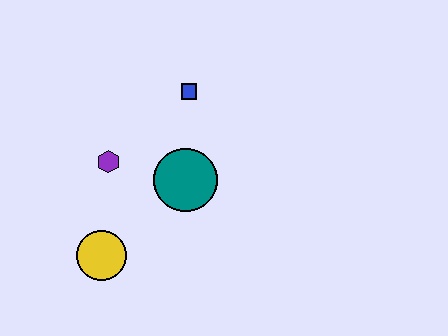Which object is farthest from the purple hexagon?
The blue square is farthest from the purple hexagon.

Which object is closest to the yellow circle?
The purple hexagon is closest to the yellow circle.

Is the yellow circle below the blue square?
Yes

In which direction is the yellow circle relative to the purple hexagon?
The yellow circle is below the purple hexagon.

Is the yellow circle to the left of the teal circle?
Yes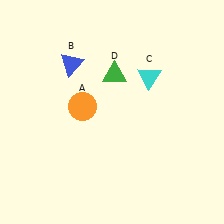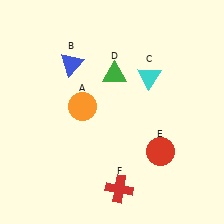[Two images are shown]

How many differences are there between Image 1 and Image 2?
There are 2 differences between the two images.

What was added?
A red circle (E), a red cross (F) were added in Image 2.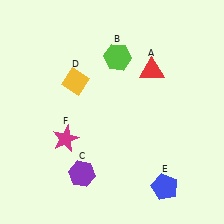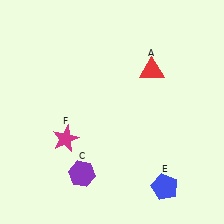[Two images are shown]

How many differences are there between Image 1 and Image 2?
There are 2 differences between the two images.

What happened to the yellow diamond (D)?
The yellow diamond (D) was removed in Image 2. It was in the top-left area of Image 1.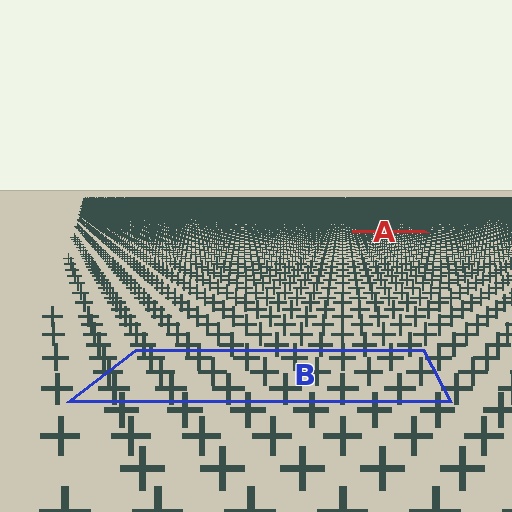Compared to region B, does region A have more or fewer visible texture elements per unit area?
Region A has more texture elements per unit area — they are packed more densely because it is farther away.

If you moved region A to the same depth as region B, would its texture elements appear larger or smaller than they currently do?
They would appear larger. At a closer depth, the same texture elements are projected at a bigger on-screen size.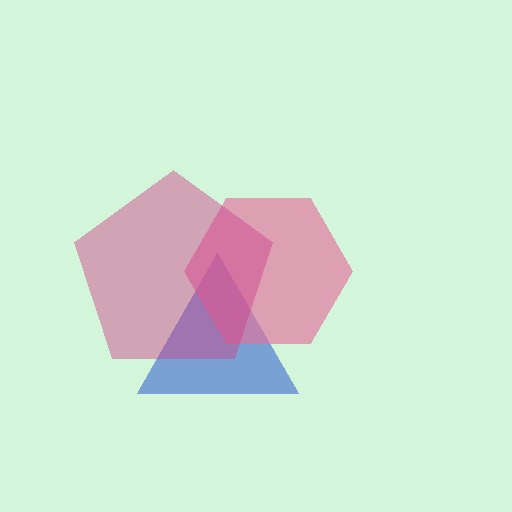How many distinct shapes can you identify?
There are 3 distinct shapes: a blue triangle, a pink hexagon, a magenta pentagon.